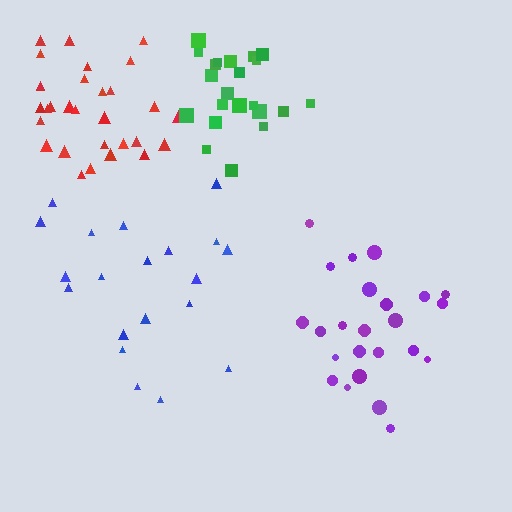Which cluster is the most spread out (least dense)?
Blue.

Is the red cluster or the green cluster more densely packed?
Green.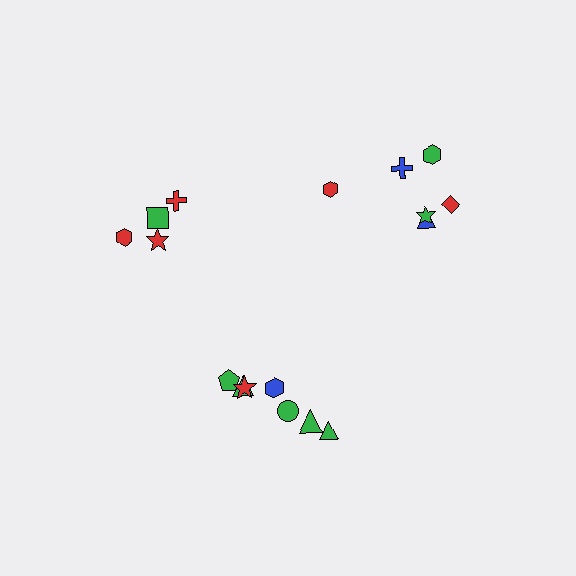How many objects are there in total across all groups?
There are 17 objects.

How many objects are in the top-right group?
There are 6 objects.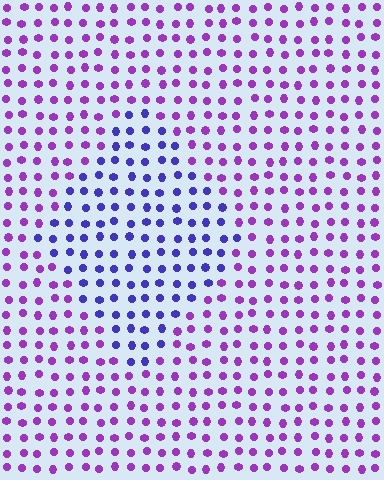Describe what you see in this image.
The image is filled with small purple elements in a uniform arrangement. A diamond-shaped region is visible where the elements are tinted to a slightly different hue, forming a subtle color boundary.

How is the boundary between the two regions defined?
The boundary is defined purely by a slight shift in hue (about 42 degrees). Spacing, size, and orientation are identical on both sides.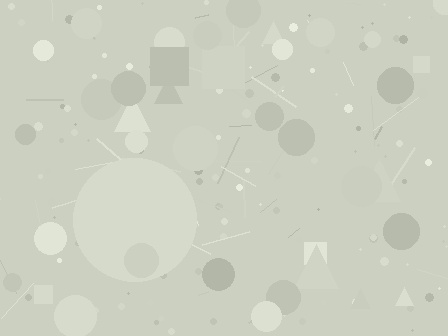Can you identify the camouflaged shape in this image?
The camouflaged shape is a circle.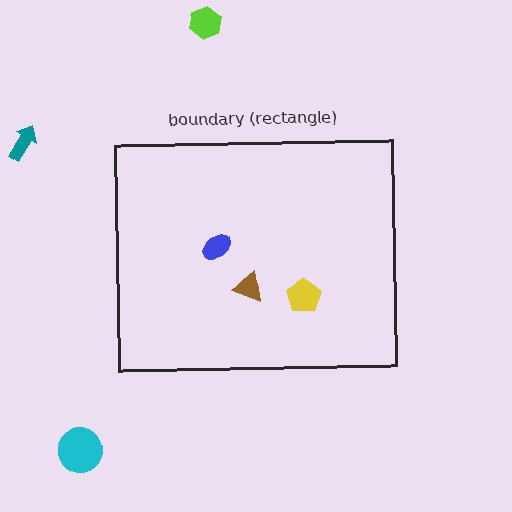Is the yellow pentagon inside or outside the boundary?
Inside.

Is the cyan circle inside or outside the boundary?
Outside.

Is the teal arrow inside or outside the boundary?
Outside.